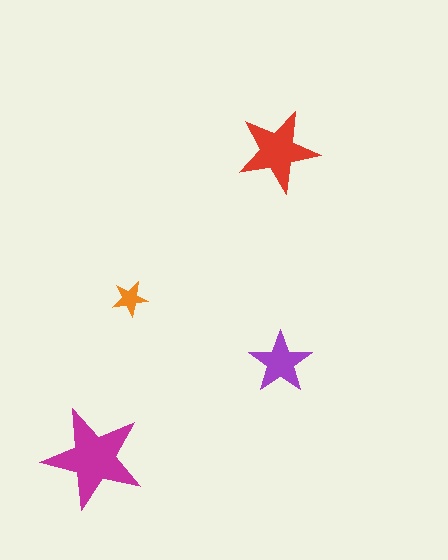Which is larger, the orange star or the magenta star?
The magenta one.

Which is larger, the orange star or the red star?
The red one.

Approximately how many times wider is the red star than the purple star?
About 1.5 times wider.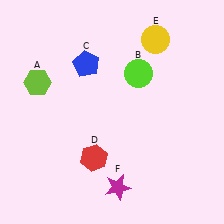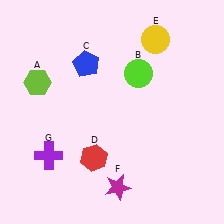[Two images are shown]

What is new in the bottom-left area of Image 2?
A purple cross (G) was added in the bottom-left area of Image 2.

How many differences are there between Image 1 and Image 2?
There is 1 difference between the two images.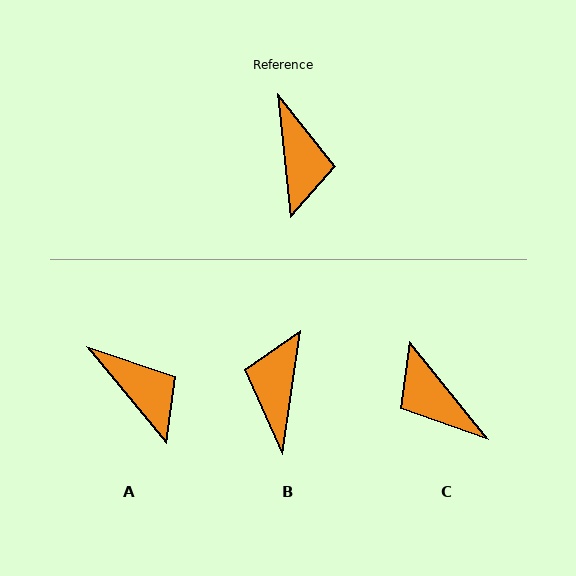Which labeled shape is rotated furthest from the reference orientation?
B, about 166 degrees away.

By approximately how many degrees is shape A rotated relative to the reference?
Approximately 33 degrees counter-clockwise.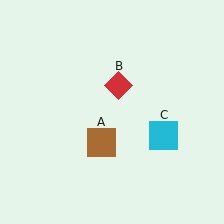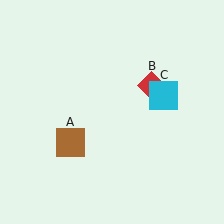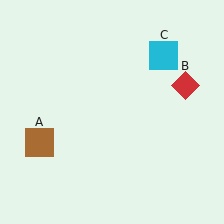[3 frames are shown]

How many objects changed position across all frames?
3 objects changed position: brown square (object A), red diamond (object B), cyan square (object C).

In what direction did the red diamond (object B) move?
The red diamond (object B) moved right.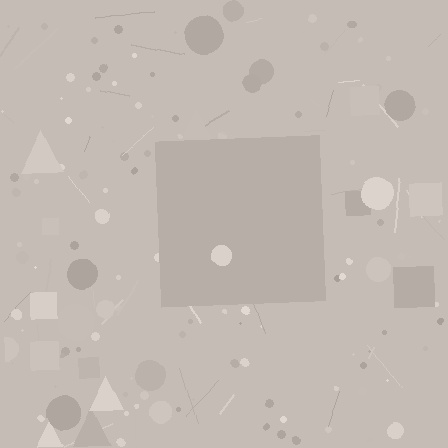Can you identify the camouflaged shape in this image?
The camouflaged shape is a square.